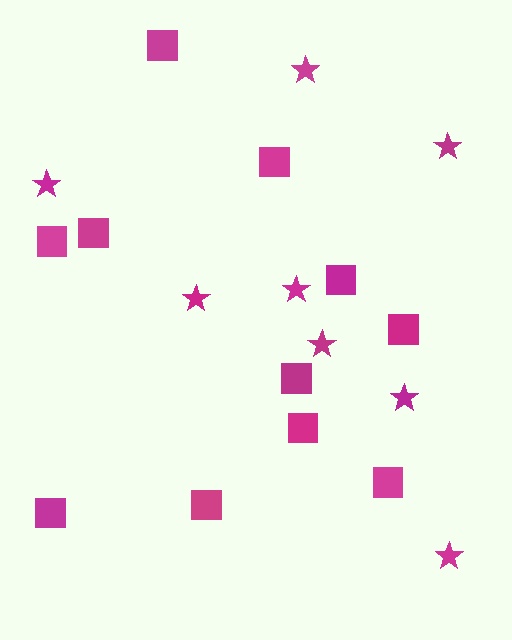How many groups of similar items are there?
There are 2 groups: one group of stars (8) and one group of squares (11).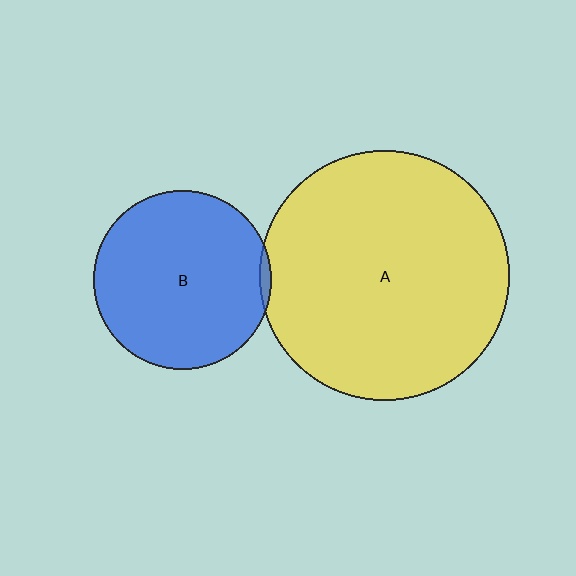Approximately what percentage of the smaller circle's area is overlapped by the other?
Approximately 5%.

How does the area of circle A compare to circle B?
Approximately 2.0 times.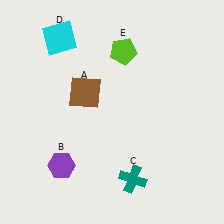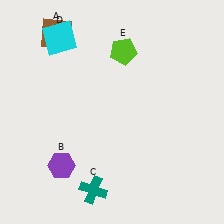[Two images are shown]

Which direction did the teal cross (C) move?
The teal cross (C) moved left.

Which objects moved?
The objects that moved are: the brown square (A), the teal cross (C).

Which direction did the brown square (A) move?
The brown square (A) moved up.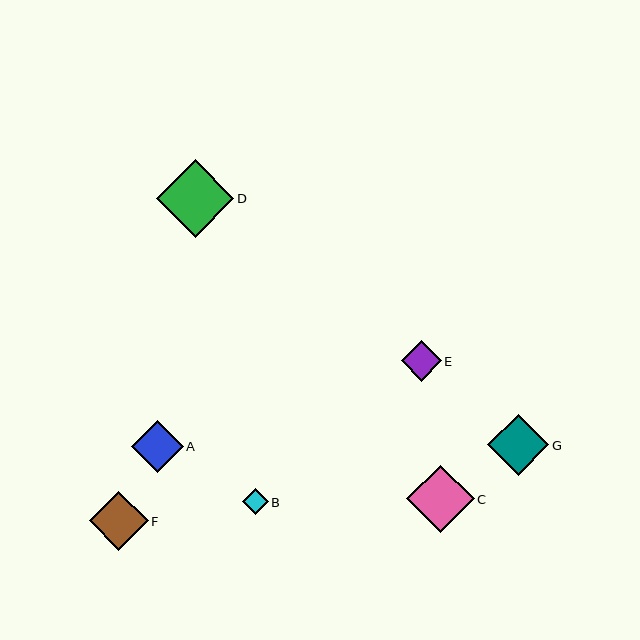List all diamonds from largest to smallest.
From largest to smallest: D, C, G, F, A, E, B.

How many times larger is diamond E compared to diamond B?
Diamond E is approximately 1.6 times the size of diamond B.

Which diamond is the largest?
Diamond D is the largest with a size of approximately 78 pixels.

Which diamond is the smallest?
Diamond B is the smallest with a size of approximately 26 pixels.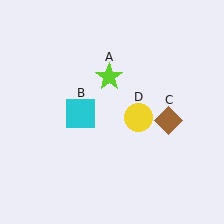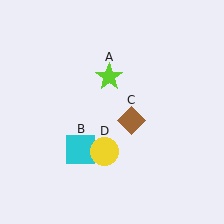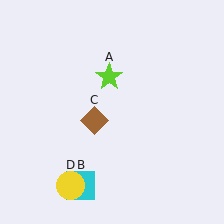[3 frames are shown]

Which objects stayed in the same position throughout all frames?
Lime star (object A) remained stationary.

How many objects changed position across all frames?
3 objects changed position: cyan square (object B), brown diamond (object C), yellow circle (object D).